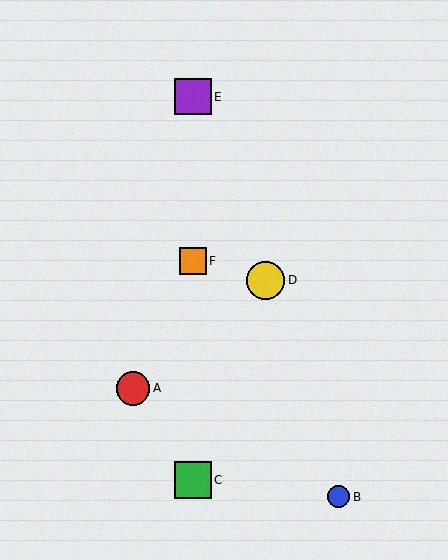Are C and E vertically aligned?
Yes, both are at x≈193.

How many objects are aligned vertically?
3 objects (C, E, F) are aligned vertically.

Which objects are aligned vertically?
Objects C, E, F are aligned vertically.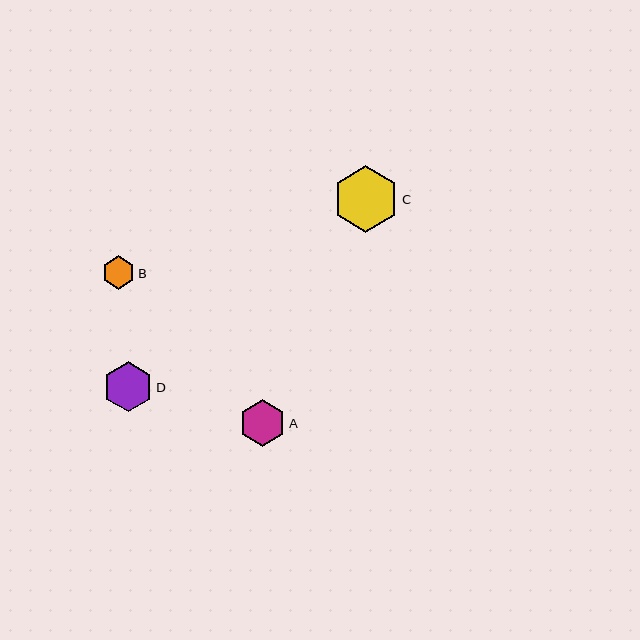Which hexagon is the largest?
Hexagon C is the largest with a size of approximately 67 pixels.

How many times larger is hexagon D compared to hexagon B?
Hexagon D is approximately 1.5 times the size of hexagon B.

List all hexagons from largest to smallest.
From largest to smallest: C, D, A, B.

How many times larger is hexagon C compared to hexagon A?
Hexagon C is approximately 1.4 times the size of hexagon A.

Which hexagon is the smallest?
Hexagon B is the smallest with a size of approximately 33 pixels.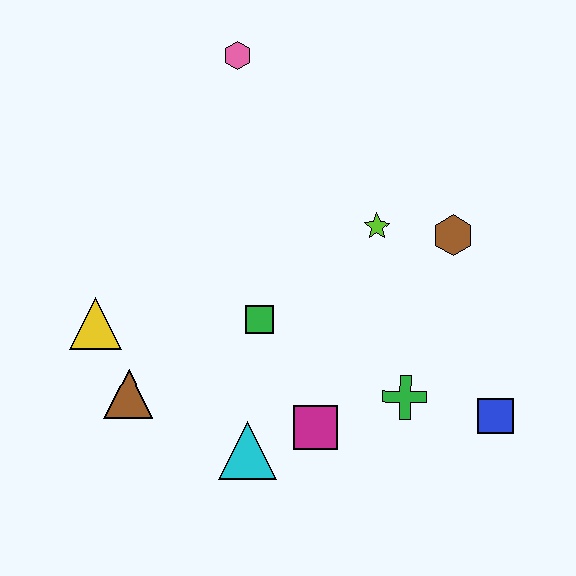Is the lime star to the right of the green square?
Yes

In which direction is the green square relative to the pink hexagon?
The green square is below the pink hexagon.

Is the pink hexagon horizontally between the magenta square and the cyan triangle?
No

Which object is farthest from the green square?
The pink hexagon is farthest from the green square.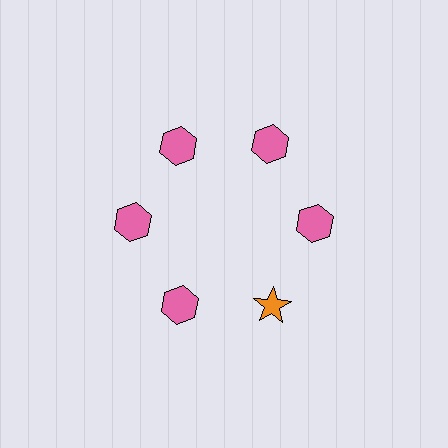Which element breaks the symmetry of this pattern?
The orange star at roughly the 5 o'clock position breaks the symmetry. All other shapes are pink hexagons.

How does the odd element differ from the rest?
It differs in both color (orange instead of pink) and shape (star instead of hexagon).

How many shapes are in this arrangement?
There are 6 shapes arranged in a ring pattern.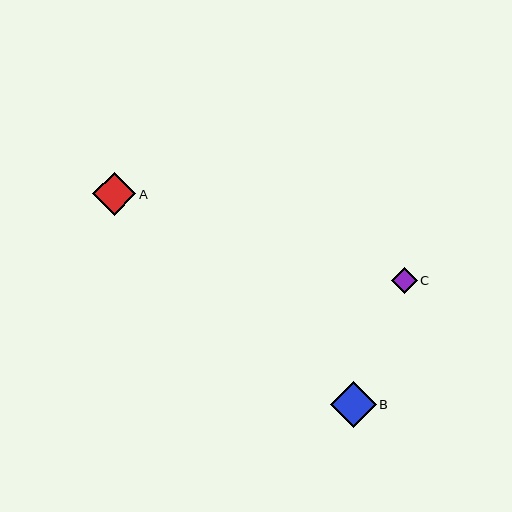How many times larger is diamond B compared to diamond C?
Diamond B is approximately 1.8 times the size of diamond C.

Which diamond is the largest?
Diamond B is the largest with a size of approximately 46 pixels.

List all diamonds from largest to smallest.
From largest to smallest: B, A, C.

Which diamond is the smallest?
Diamond C is the smallest with a size of approximately 26 pixels.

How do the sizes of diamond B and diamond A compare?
Diamond B and diamond A are approximately the same size.